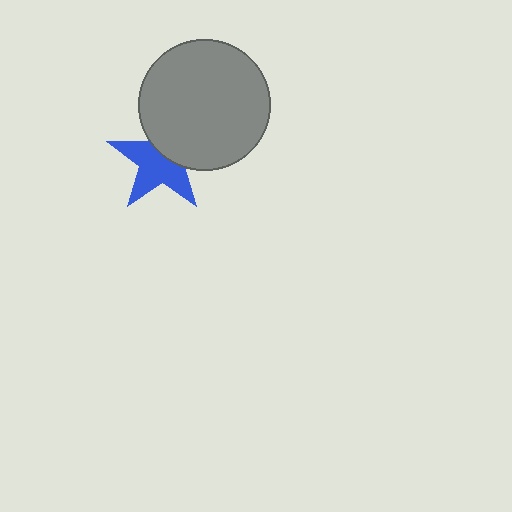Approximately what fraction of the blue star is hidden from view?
Roughly 39% of the blue star is hidden behind the gray circle.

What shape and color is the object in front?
The object in front is a gray circle.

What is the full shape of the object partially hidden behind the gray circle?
The partially hidden object is a blue star.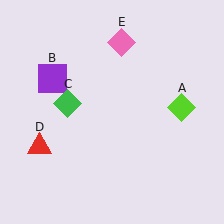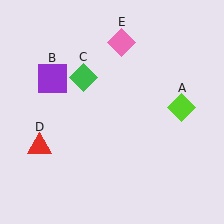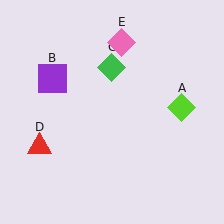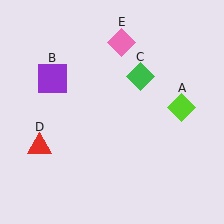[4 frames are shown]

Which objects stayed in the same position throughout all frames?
Lime diamond (object A) and purple square (object B) and red triangle (object D) and pink diamond (object E) remained stationary.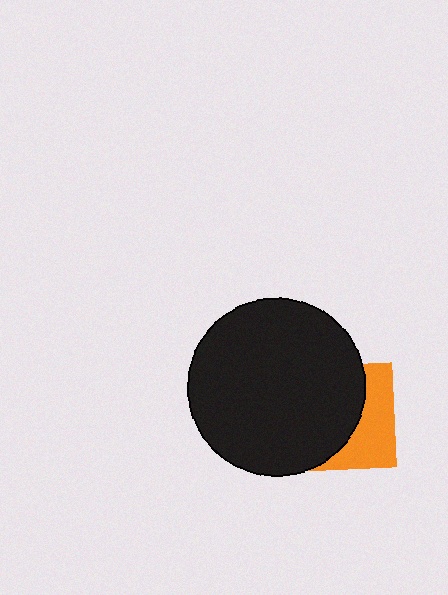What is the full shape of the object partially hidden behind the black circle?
The partially hidden object is an orange square.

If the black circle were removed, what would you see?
You would see the complete orange square.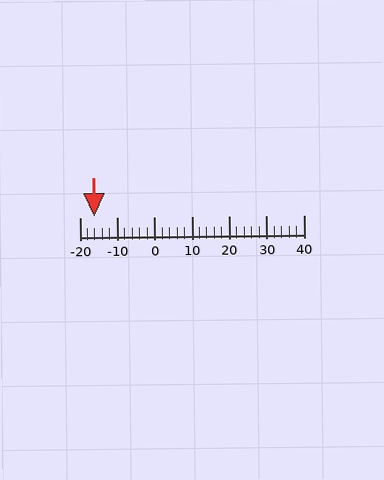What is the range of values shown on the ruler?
The ruler shows values from -20 to 40.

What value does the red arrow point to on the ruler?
The red arrow points to approximately -16.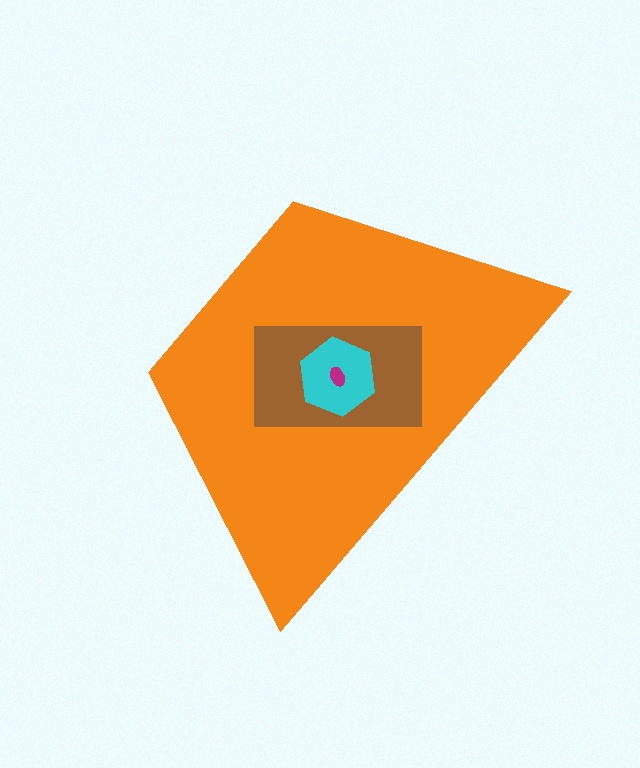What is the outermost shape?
The orange trapezoid.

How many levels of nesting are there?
4.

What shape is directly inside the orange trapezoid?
The brown rectangle.